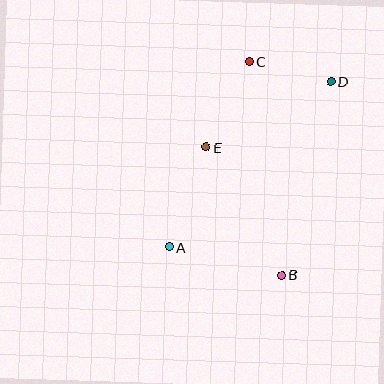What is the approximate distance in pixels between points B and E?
The distance between B and E is approximately 149 pixels.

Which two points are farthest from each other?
Points A and D are farthest from each other.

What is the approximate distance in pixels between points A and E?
The distance between A and E is approximately 106 pixels.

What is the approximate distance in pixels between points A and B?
The distance between A and B is approximately 116 pixels.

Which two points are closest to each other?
Points C and D are closest to each other.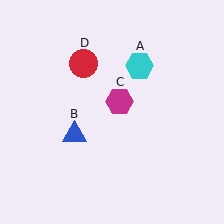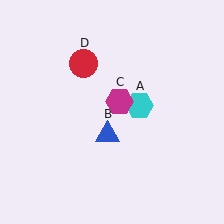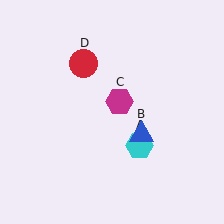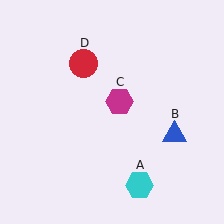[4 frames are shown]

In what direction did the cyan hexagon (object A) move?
The cyan hexagon (object A) moved down.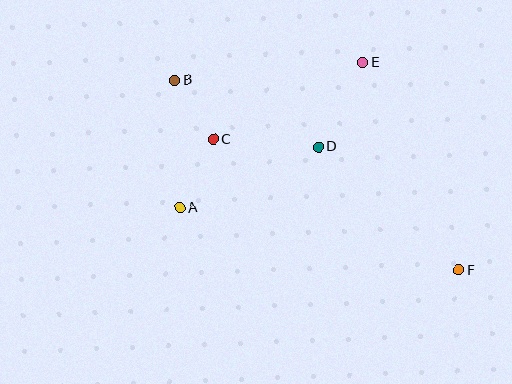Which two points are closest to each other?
Points B and C are closest to each other.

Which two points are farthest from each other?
Points B and F are farthest from each other.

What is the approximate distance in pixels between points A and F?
The distance between A and F is approximately 286 pixels.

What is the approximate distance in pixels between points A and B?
The distance between A and B is approximately 127 pixels.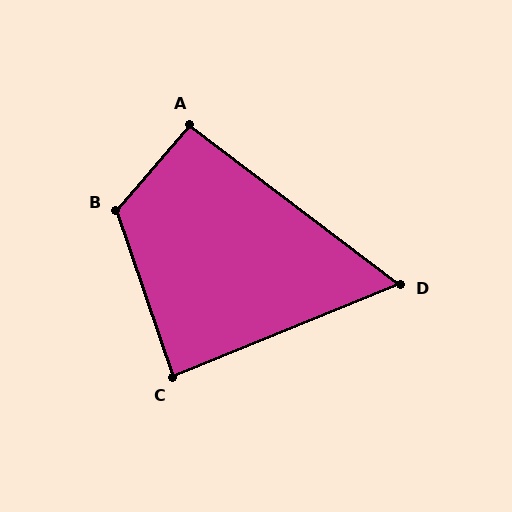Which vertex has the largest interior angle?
B, at approximately 121 degrees.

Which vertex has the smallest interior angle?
D, at approximately 59 degrees.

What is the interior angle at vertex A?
Approximately 93 degrees (approximately right).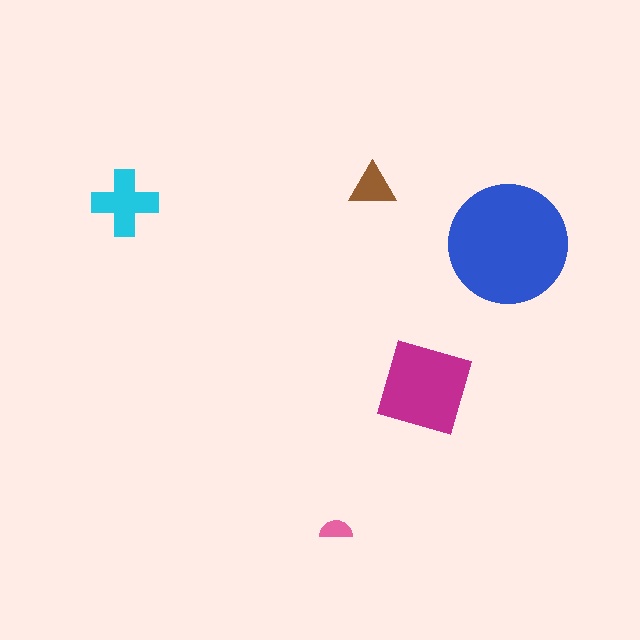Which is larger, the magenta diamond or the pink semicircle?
The magenta diamond.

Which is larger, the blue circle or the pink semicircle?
The blue circle.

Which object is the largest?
The blue circle.